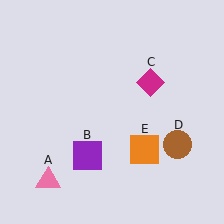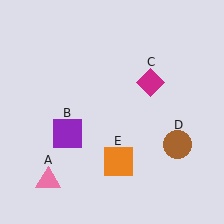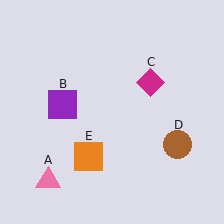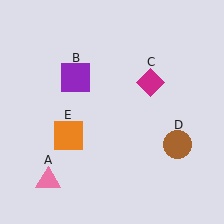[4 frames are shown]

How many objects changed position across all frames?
2 objects changed position: purple square (object B), orange square (object E).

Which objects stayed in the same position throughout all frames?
Pink triangle (object A) and magenta diamond (object C) and brown circle (object D) remained stationary.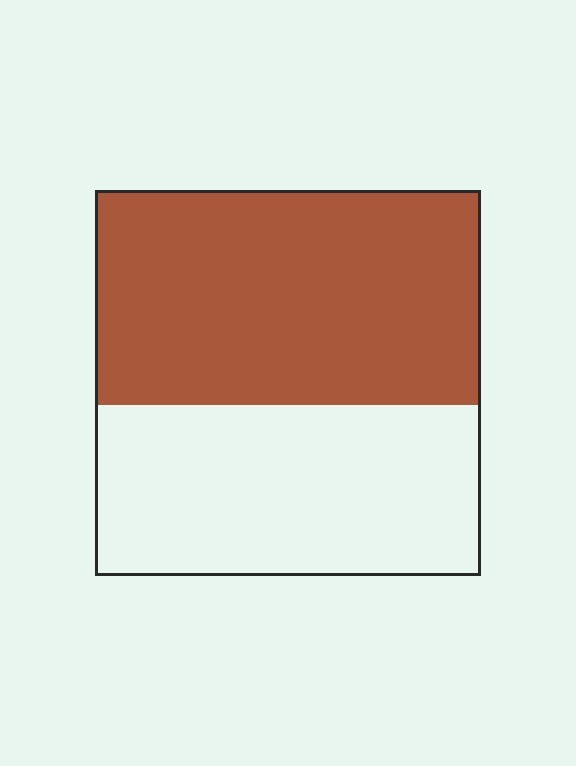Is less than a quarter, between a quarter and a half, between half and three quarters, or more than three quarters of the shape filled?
Between half and three quarters.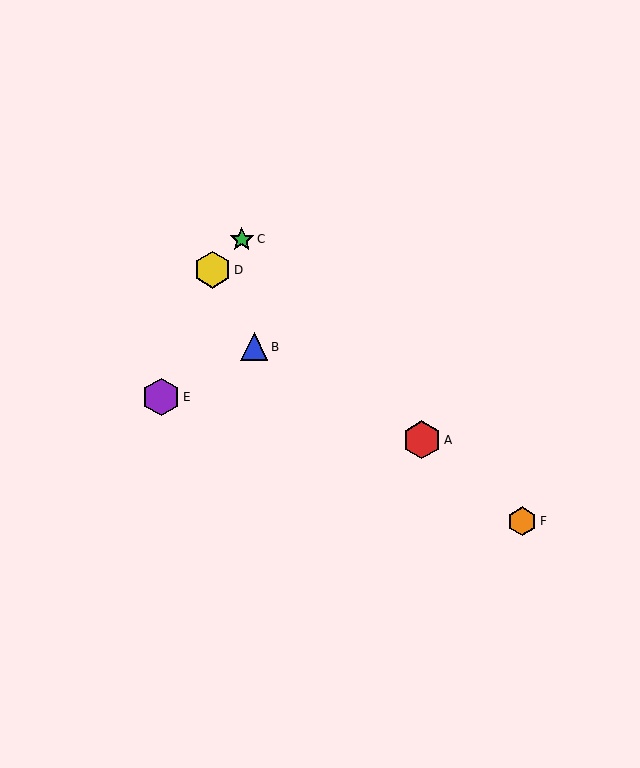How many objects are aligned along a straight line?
3 objects (A, D, F) are aligned along a straight line.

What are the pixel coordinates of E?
Object E is at (161, 397).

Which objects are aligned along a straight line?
Objects A, D, F are aligned along a straight line.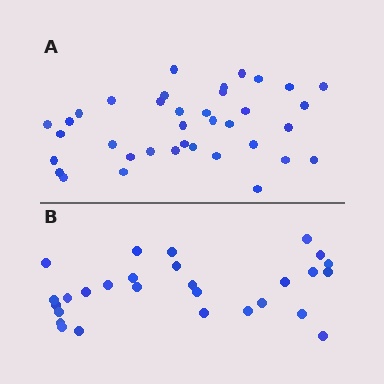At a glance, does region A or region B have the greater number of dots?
Region A (the top region) has more dots.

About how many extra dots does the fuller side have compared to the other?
Region A has roughly 8 or so more dots than region B.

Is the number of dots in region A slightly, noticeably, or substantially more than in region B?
Region A has noticeably more, but not dramatically so. The ratio is roughly 1.3 to 1.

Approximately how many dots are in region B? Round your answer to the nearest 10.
About 30 dots. (The exact count is 28, which rounds to 30.)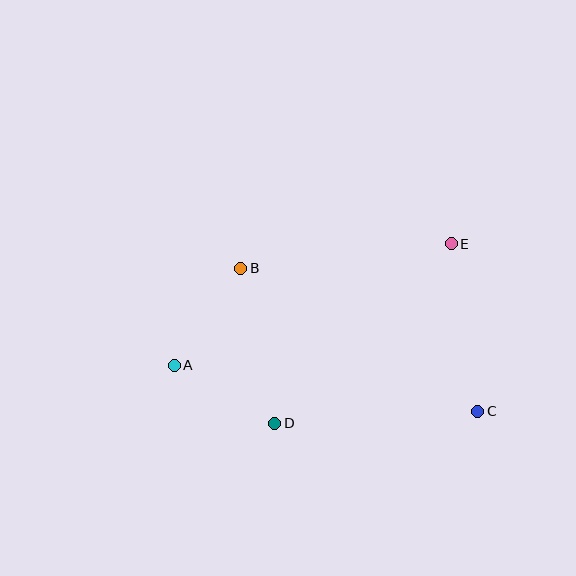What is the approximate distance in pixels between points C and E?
The distance between C and E is approximately 170 pixels.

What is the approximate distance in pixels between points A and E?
The distance between A and E is approximately 303 pixels.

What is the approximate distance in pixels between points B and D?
The distance between B and D is approximately 158 pixels.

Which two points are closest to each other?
Points A and D are closest to each other.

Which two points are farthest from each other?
Points A and C are farthest from each other.